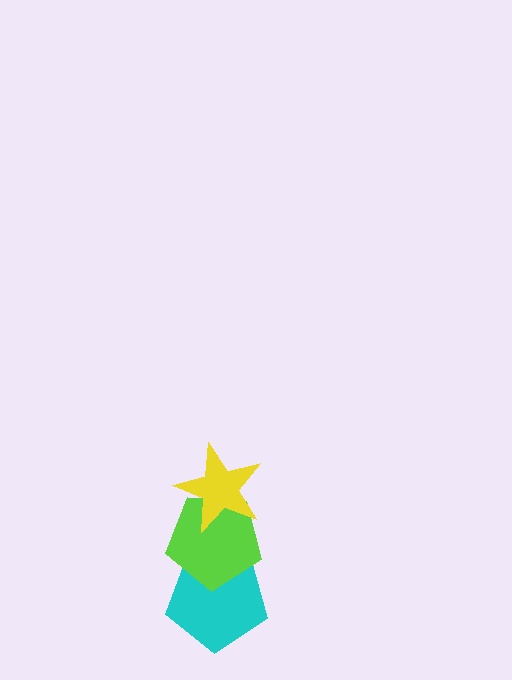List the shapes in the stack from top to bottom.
From top to bottom: the yellow star, the lime pentagon, the cyan pentagon.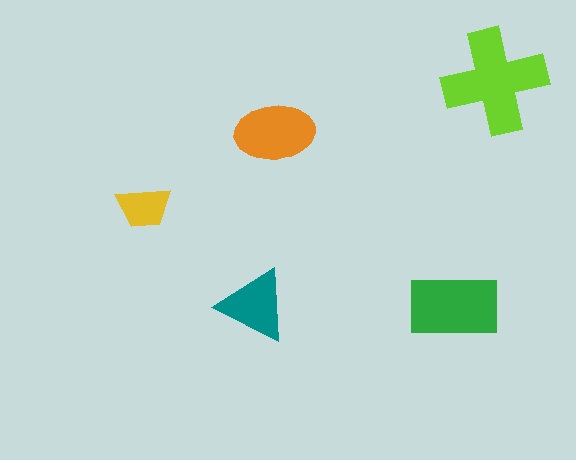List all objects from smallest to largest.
The yellow trapezoid, the teal triangle, the orange ellipse, the green rectangle, the lime cross.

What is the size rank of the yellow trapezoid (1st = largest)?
5th.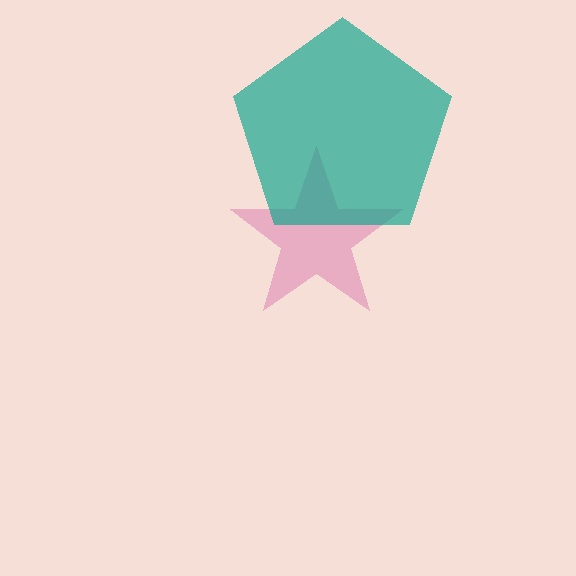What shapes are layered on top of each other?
The layered shapes are: a pink star, a teal pentagon.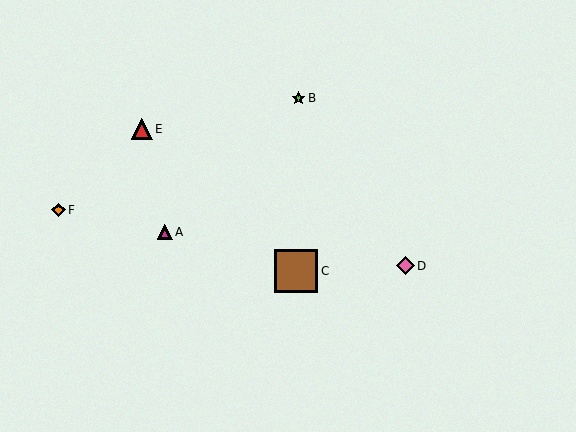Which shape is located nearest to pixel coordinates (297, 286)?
The brown square (labeled C) at (296, 271) is nearest to that location.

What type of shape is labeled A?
Shape A is a magenta triangle.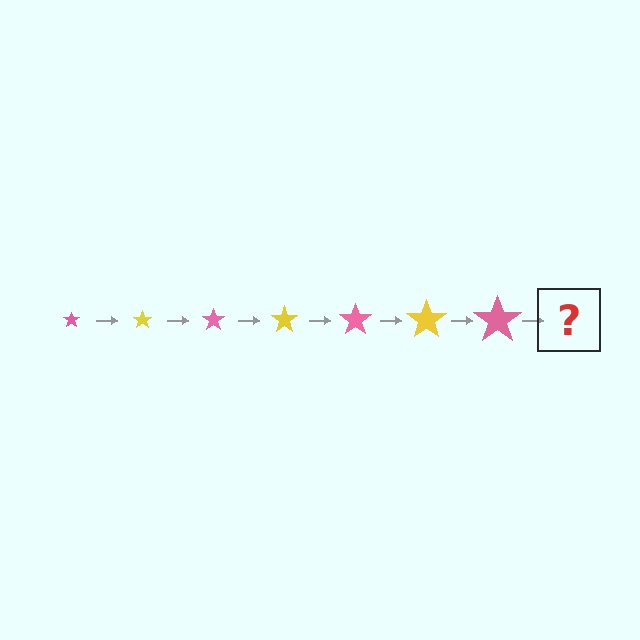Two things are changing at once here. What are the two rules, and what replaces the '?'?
The two rules are that the star grows larger each step and the color cycles through pink and yellow. The '?' should be a yellow star, larger than the previous one.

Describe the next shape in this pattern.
It should be a yellow star, larger than the previous one.